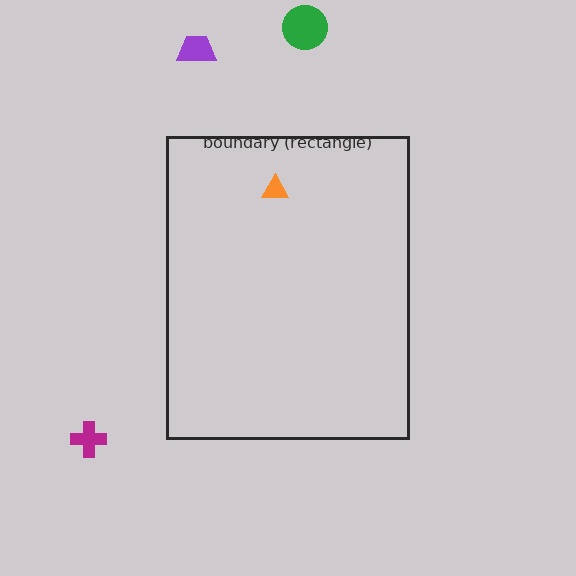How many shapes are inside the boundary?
1 inside, 3 outside.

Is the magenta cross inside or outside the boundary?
Outside.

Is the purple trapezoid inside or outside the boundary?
Outside.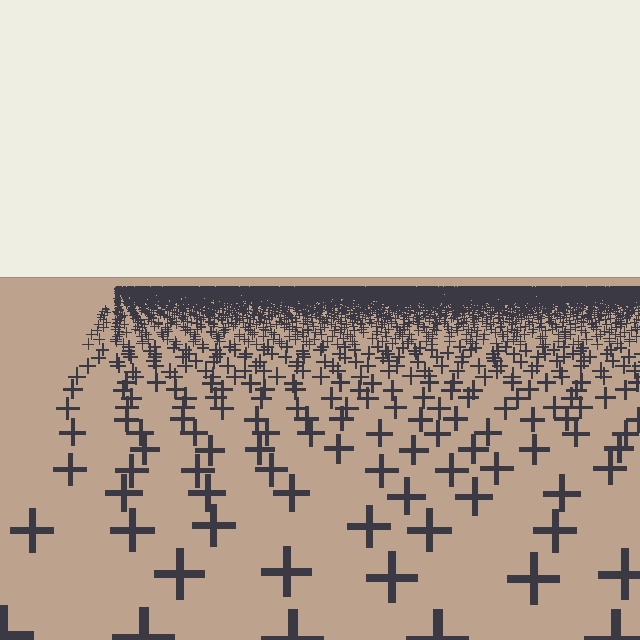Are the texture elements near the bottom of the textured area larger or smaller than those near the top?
Larger. Near the bottom, elements are closer to the viewer and appear at a bigger on-screen size.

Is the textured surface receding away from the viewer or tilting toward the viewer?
The surface is receding away from the viewer. Texture elements get smaller and denser toward the top.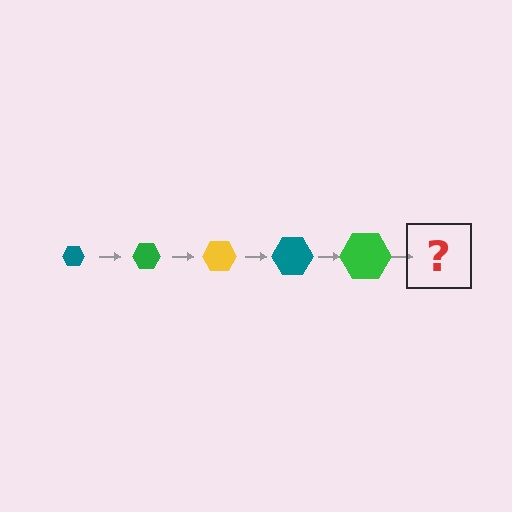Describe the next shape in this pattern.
It should be a yellow hexagon, larger than the previous one.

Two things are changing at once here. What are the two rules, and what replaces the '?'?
The two rules are that the hexagon grows larger each step and the color cycles through teal, green, and yellow. The '?' should be a yellow hexagon, larger than the previous one.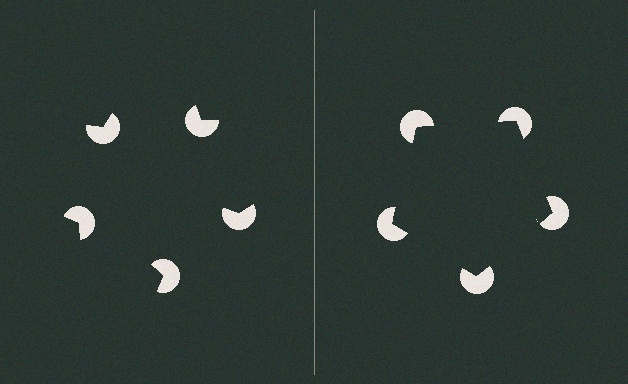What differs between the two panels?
The pac-man discs are positioned identically on both sides; only the wedge orientations differ. On the right they align to a pentagon; on the left they are misaligned.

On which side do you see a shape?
An illusory pentagon appears on the right side. On the left side the wedge cuts are rotated, so no coherent shape forms.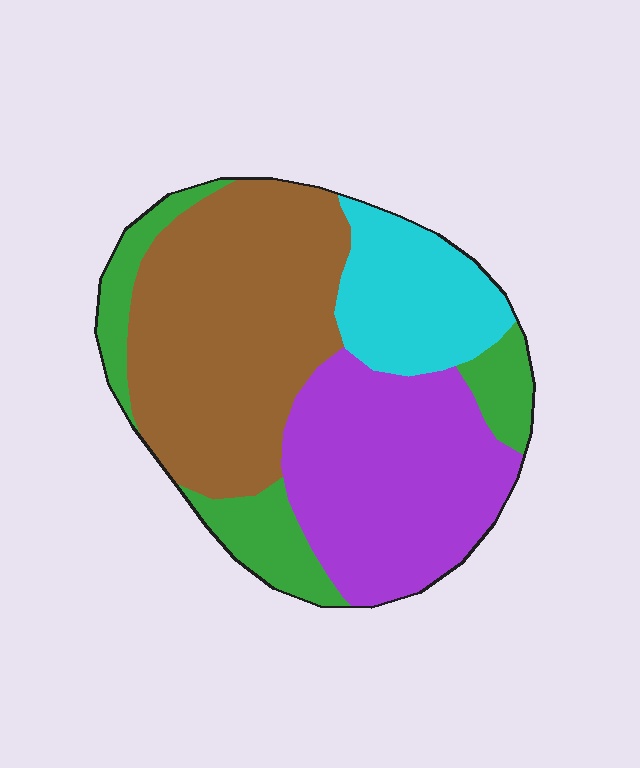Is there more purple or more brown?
Brown.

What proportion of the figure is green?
Green takes up less than a quarter of the figure.